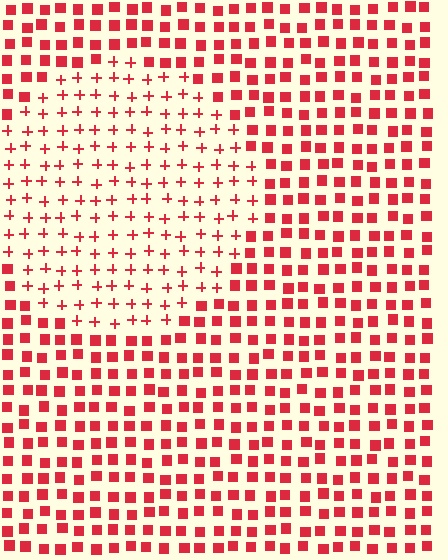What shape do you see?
I see a circle.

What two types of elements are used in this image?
The image uses plus signs inside the circle region and squares outside it.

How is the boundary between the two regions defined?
The boundary is defined by a change in element shape: plus signs inside vs. squares outside. All elements share the same color and spacing.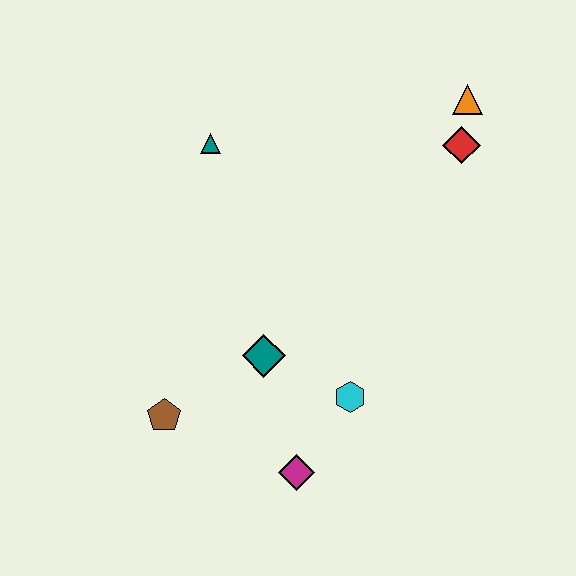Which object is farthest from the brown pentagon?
The orange triangle is farthest from the brown pentagon.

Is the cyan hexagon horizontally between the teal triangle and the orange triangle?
Yes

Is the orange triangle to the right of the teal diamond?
Yes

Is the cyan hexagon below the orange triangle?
Yes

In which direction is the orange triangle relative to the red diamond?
The orange triangle is above the red diamond.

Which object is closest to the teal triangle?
The teal diamond is closest to the teal triangle.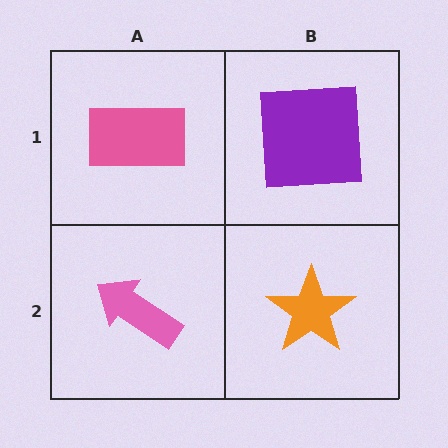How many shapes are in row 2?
2 shapes.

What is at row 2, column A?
A pink arrow.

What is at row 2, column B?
An orange star.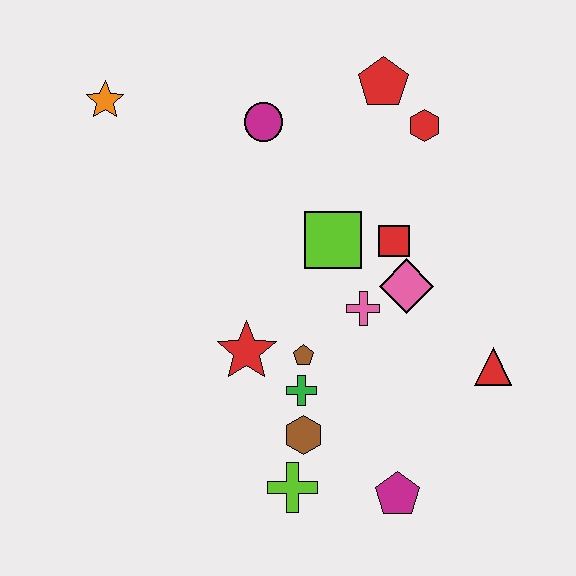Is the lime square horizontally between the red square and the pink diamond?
No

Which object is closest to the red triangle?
The pink diamond is closest to the red triangle.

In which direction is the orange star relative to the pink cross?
The orange star is to the left of the pink cross.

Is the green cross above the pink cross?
No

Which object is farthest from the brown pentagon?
The orange star is farthest from the brown pentagon.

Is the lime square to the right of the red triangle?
No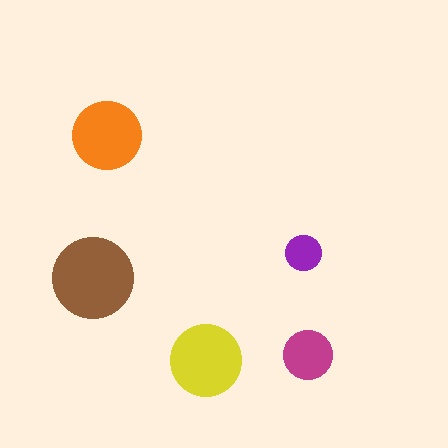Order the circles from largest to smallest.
the brown one, the yellow one, the orange one, the magenta one, the purple one.